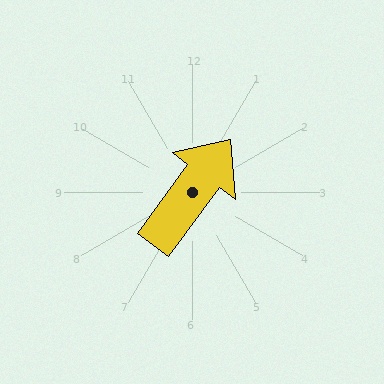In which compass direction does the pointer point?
Northeast.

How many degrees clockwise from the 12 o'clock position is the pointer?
Approximately 36 degrees.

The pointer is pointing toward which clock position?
Roughly 1 o'clock.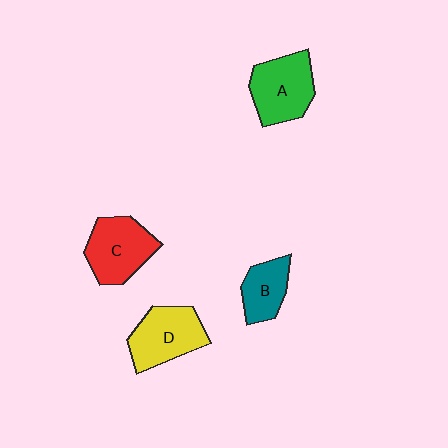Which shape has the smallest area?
Shape B (teal).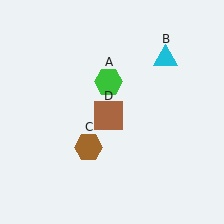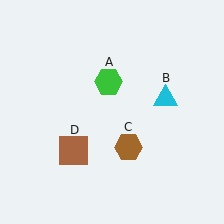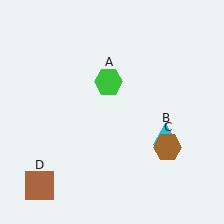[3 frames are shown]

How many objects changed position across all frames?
3 objects changed position: cyan triangle (object B), brown hexagon (object C), brown square (object D).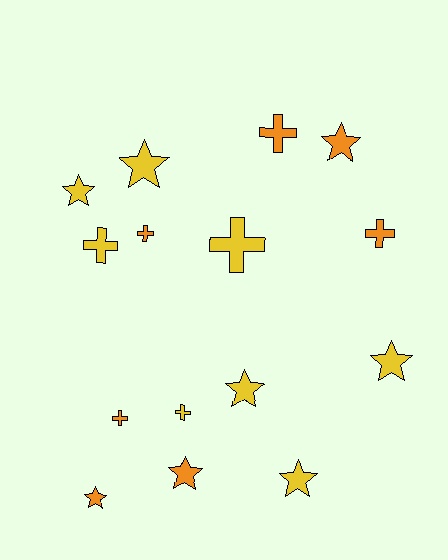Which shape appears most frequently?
Star, with 8 objects.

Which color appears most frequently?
Yellow, with 8 objects.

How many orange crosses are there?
There are 4 orange crosses.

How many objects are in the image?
There are 15 objects.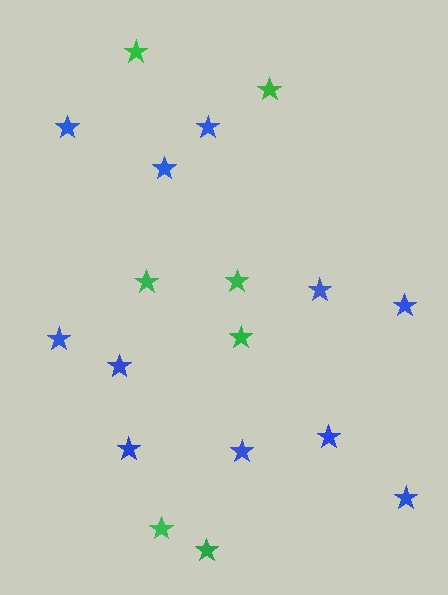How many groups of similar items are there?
There are 2 groups: one group of blue stars (11) and one group of green stars (7).